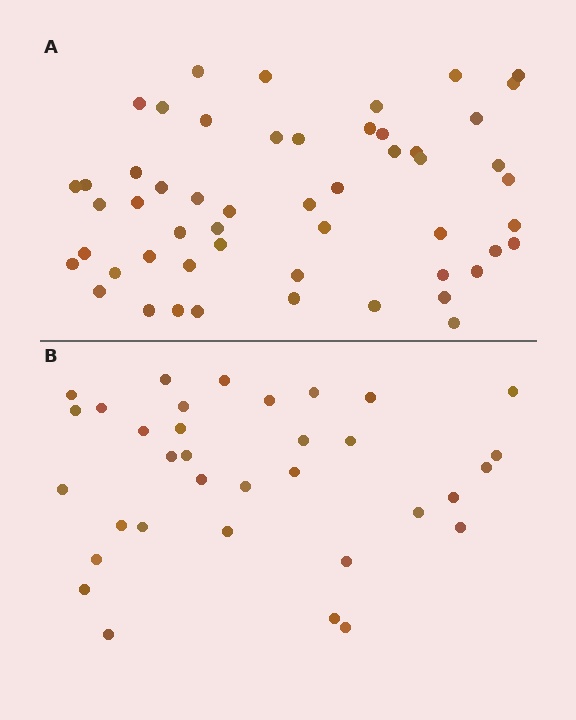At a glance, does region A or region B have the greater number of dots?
Region A (the top region) has more dots.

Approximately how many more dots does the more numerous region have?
Region A has approximately 20 more dots than region B.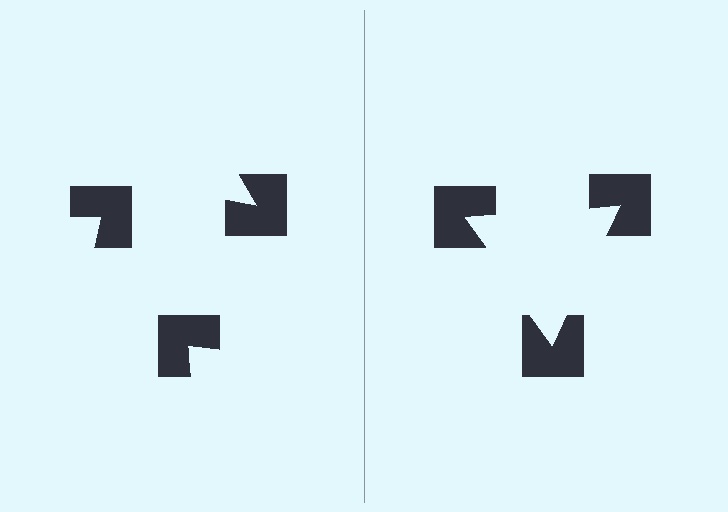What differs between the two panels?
The notched squares are positioned identically on both sides; only the wedge orientations differ. On the right they align to a triangle; on the left they are misaligned.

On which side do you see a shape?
An illusory triangle appears on the right side. On the left side the wedge cuts are rotated, so no coherent shape forms.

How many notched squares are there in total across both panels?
6 — 3 on each side.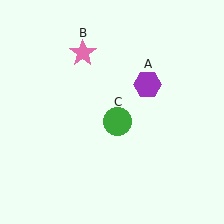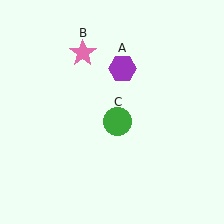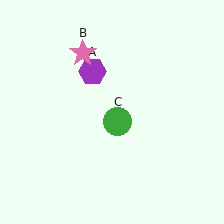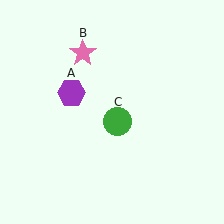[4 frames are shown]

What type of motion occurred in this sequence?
The purple hexagon (object A) rotated counterclockwise around the center of the scene.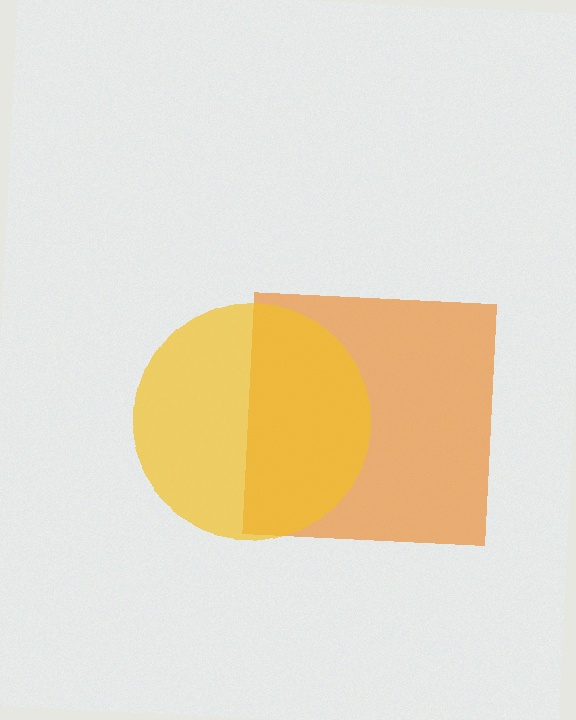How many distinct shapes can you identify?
There are 2 distinct shapes: an orange square, a yellow circle.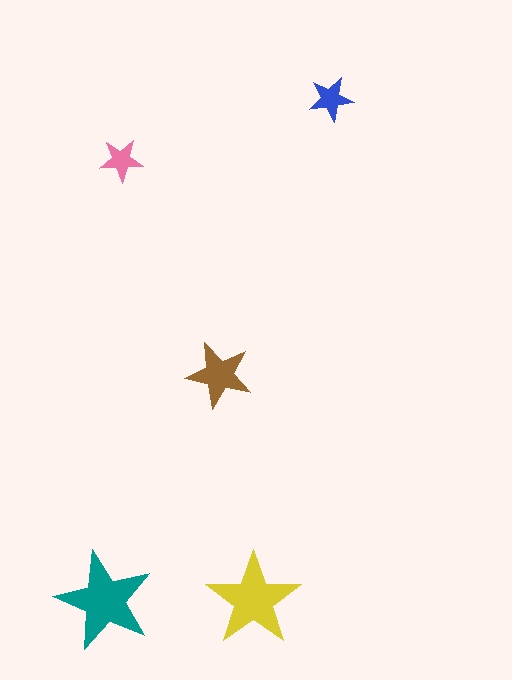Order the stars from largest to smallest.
the teal one, the yellow one, the brown one, the blue one, the pink one.